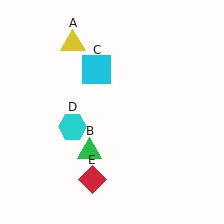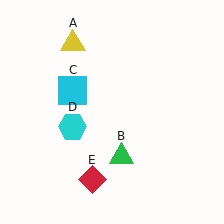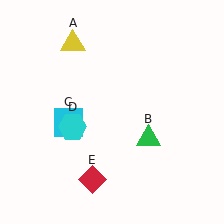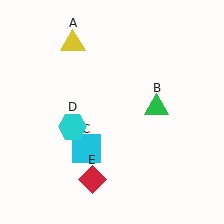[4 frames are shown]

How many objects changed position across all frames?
2 objects changed position: green triangle (object B), cyan square (object C).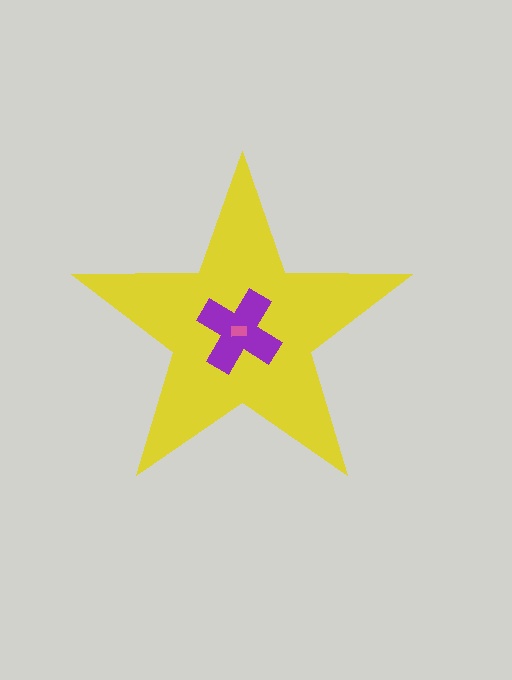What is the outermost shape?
The yellow star.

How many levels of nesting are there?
3.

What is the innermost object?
The pink rectangle.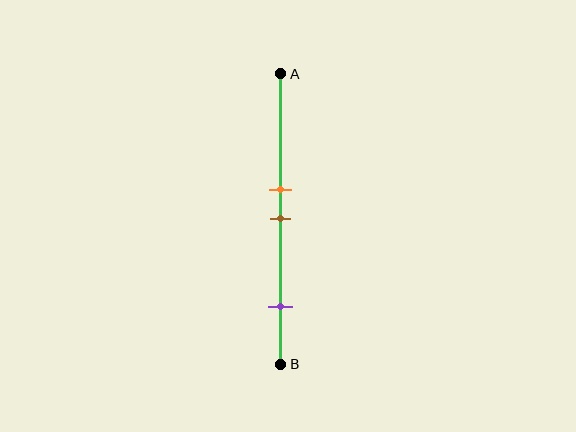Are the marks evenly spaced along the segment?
No, the marks are not evenly spaced.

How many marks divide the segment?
There are 3 marks dividing the segment.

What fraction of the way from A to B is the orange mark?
The orange mark is approximately 40% (0.4) of the way from A to B.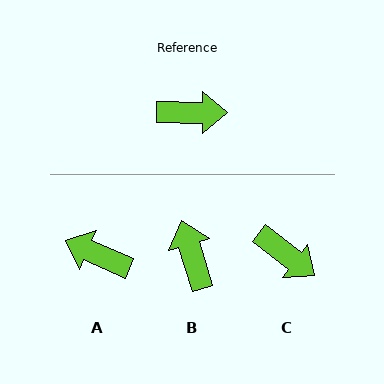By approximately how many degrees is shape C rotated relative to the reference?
Approximately 37 degrees clockwise.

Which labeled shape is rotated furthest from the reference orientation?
A, about 157 degrees away.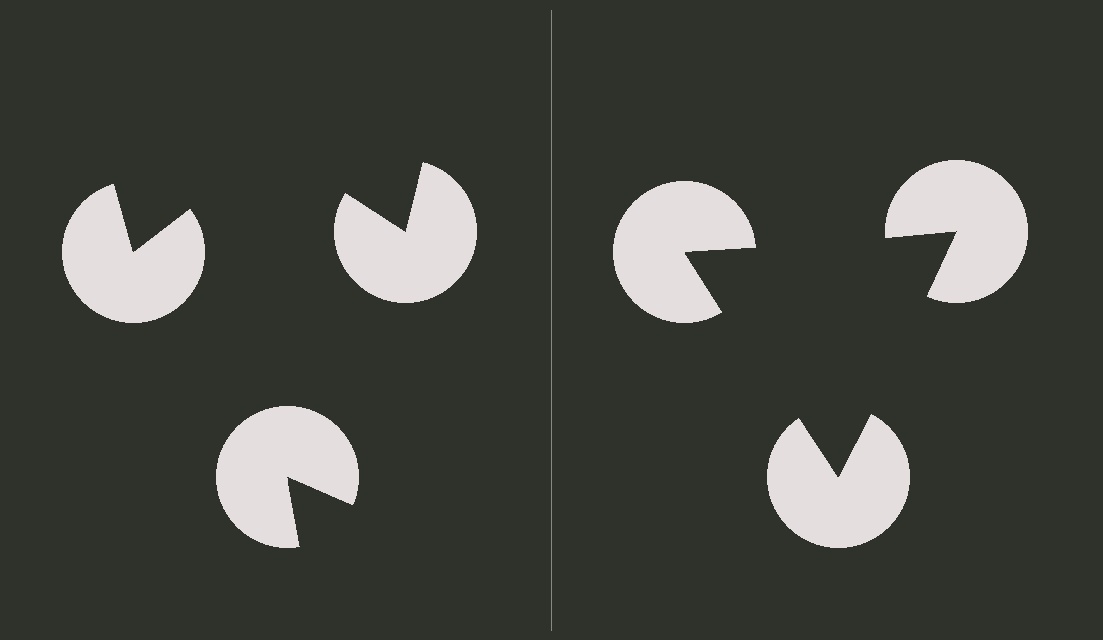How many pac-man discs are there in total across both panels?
6 — 3 on each side.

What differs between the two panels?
The pac-man discs are positioned identically on both sides; only the wedge orientations differ. On the right they align to a triangle; on the left they are misaligned.